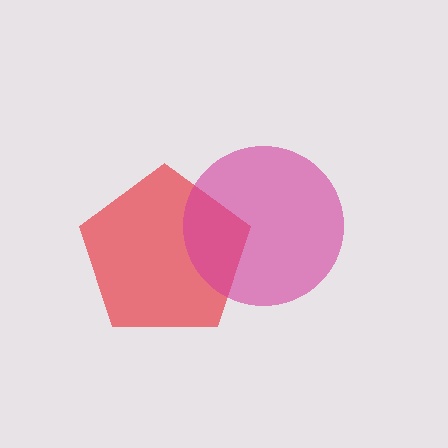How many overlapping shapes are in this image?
There are 2 overlapping shapes in the image.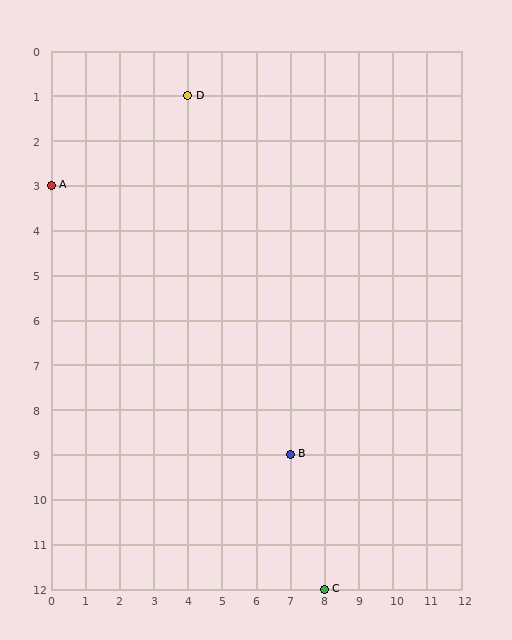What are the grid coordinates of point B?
Point B is at grid coordinates (7, 9).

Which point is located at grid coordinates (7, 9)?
Point B is at (7, 9).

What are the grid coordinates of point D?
Point D is at grid coordinates (4, 1).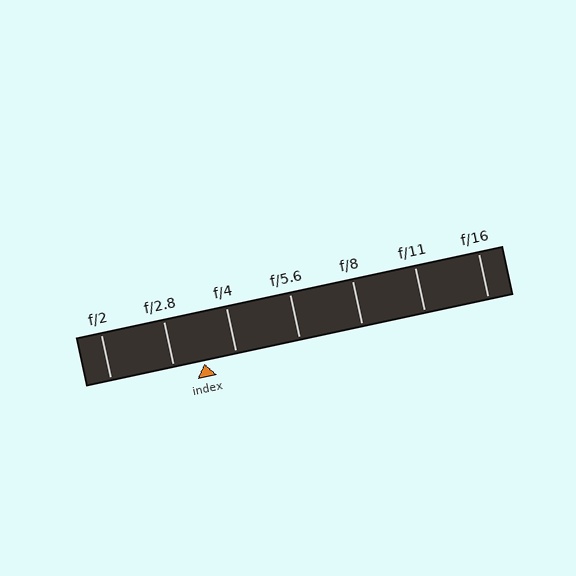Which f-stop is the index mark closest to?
The index mark is closest to f/2.8.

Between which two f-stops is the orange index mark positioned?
The index mark is between f/2.8 and f/4.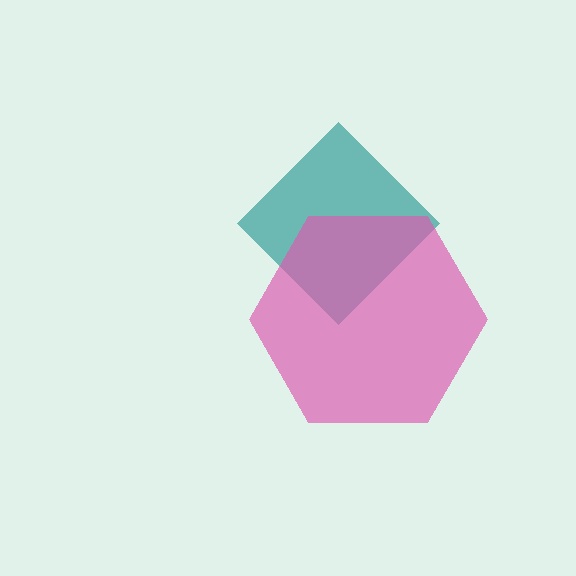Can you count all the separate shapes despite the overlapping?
Yes, there are 2 separate shapes.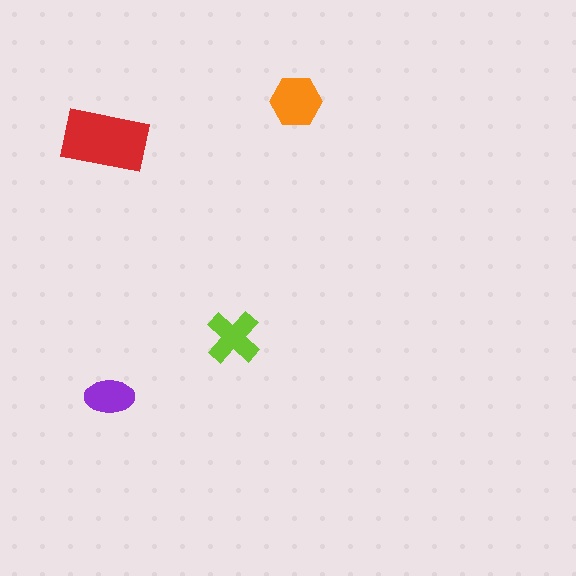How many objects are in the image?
There are 4 objects in the image.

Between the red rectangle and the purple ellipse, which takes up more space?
The red rectangle.